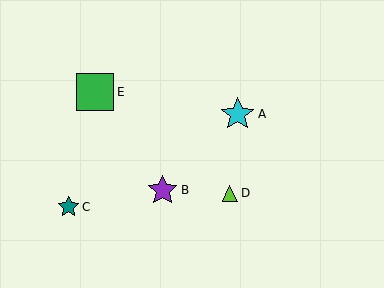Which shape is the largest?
The green square (labeled E) is the largest.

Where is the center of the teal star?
The center of the teal star is at (68, 207).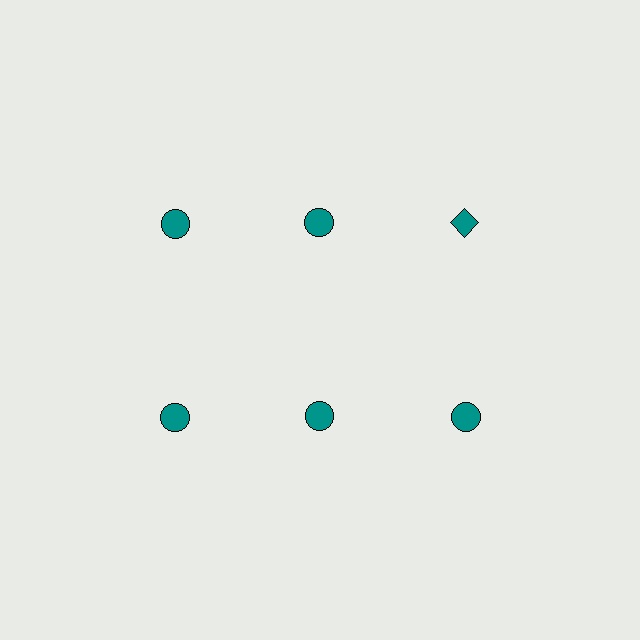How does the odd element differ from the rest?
It has a different shape: diamond instead of circle.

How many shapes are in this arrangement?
There are 6 shapes arranged in a grid pattern.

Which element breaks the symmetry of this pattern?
The teal diamond in the top row, center column breaks the symmetry. All other shapes are teal circles.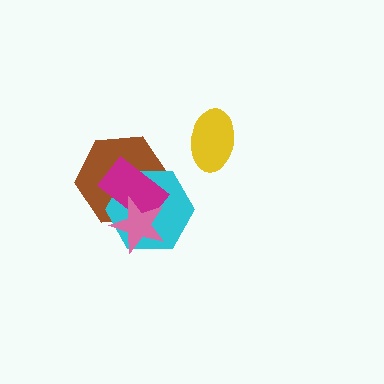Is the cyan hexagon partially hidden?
Yes, it is partially covered by another shape.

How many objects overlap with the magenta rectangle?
3 objects overlap with the magenta rectangle.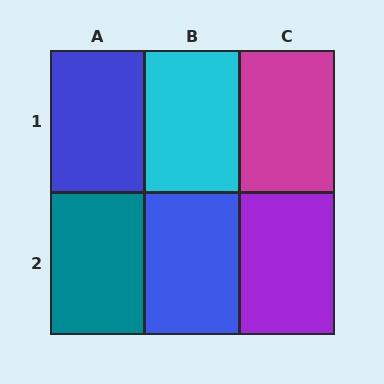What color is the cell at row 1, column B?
Cyan.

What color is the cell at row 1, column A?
Blue.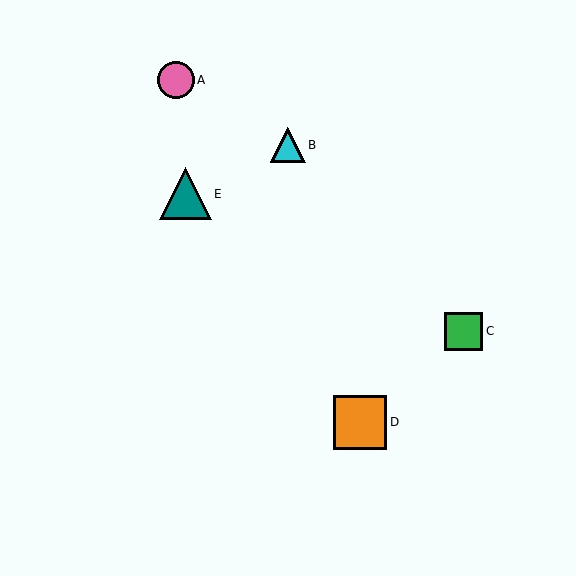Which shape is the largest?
The orange square (labeled D) is the largest.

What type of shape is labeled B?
Shape B is a cyan triangle.